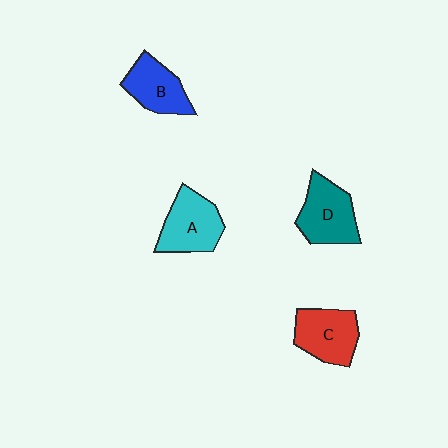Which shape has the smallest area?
Shape B (blue).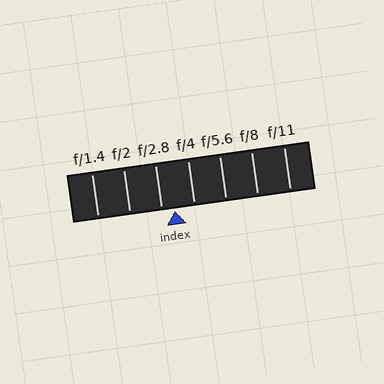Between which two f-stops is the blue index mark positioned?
The index mark is between f/2.8 and f/4.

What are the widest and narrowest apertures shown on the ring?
The widest aperture shown is f/1.4 and the narrowest is f/11.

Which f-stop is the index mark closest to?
The index mark is closest to f/2.8.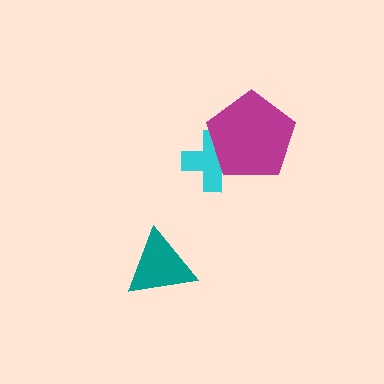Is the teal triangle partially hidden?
No, no other shape covers it.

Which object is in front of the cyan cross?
The magenta pentagon is in front of the cyan cross.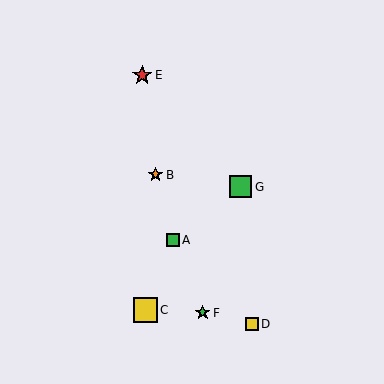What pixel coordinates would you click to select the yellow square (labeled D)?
Click at (252, 324) to select the yellow square D.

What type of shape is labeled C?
Shape C is a yellow square.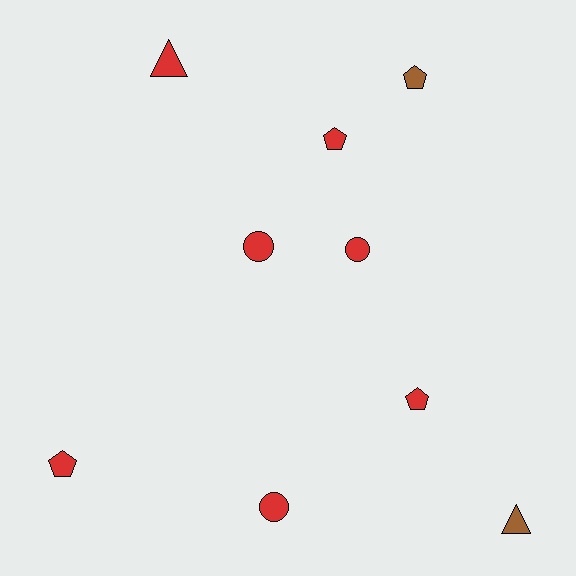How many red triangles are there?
There is 1 red triangle.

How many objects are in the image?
There are 9 objects.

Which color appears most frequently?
Red, with 7 objects.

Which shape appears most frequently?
Pentagon, with 4 objects.